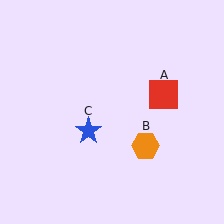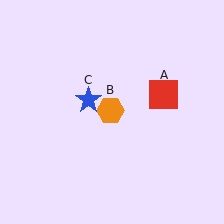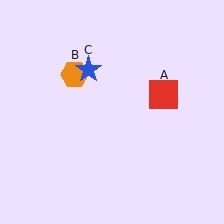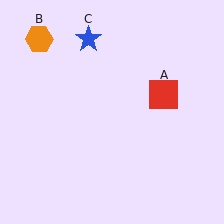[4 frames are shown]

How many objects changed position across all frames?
2 objects changed position: orange hexagon (object B), blue star (object C).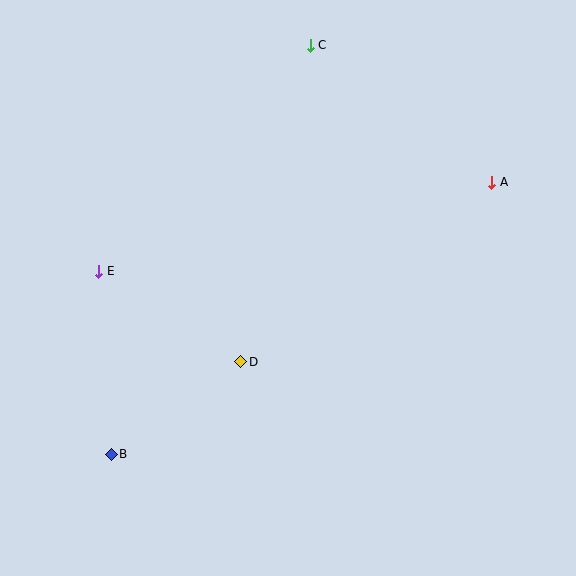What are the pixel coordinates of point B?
Point B is at (111, 454).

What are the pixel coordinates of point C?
Point C is at (310, 45).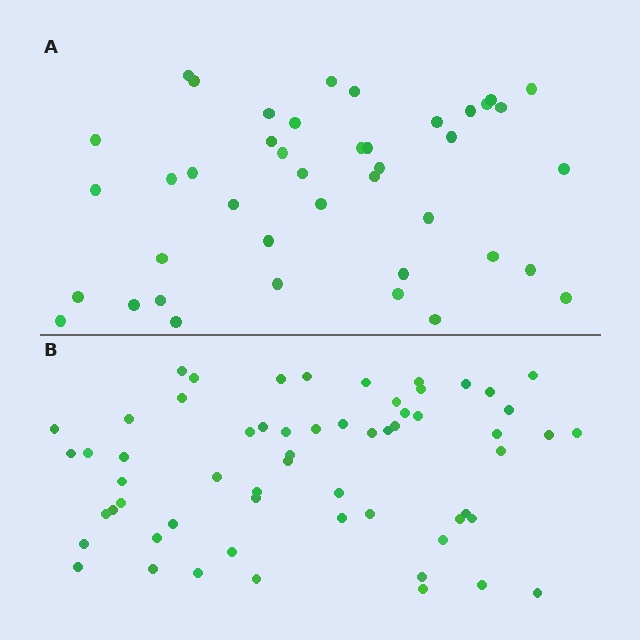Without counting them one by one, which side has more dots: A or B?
Region B (the bottom region) has more dots.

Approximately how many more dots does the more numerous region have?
Region B has approximately 20 more dots than region A.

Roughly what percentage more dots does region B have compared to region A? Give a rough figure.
About 45% more.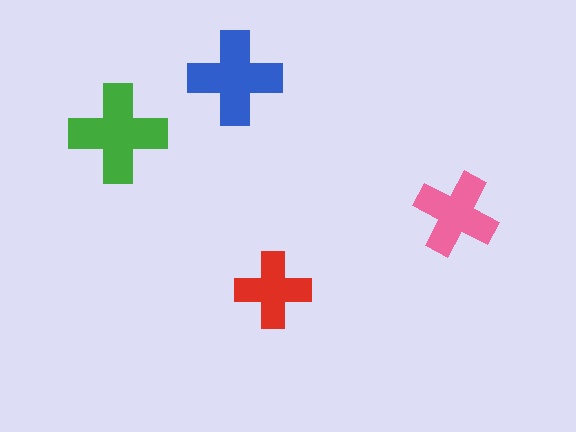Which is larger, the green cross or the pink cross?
The green one.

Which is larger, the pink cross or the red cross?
The pink one.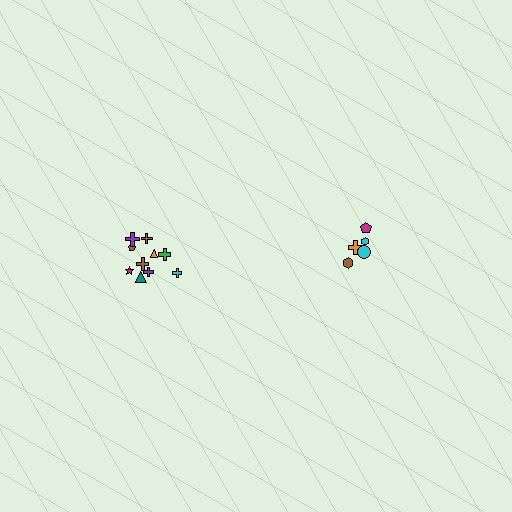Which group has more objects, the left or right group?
The left group.